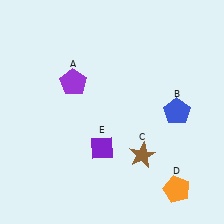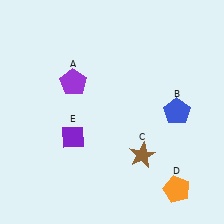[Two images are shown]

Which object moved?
The purple diamond (E) moved left.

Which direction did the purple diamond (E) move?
The purple diamond (E) moved left.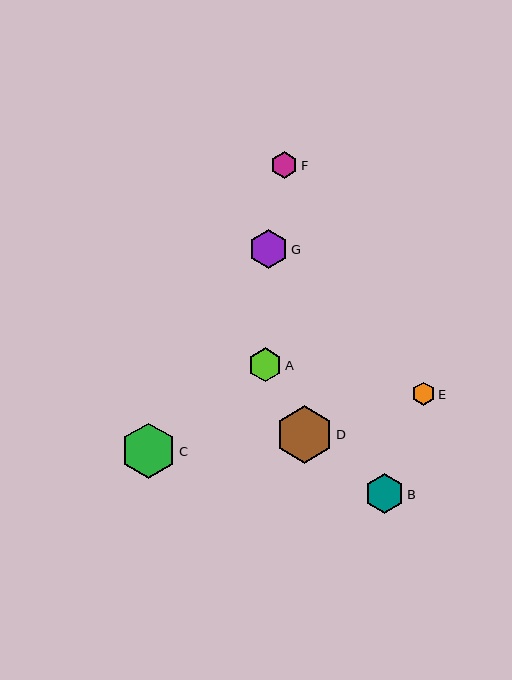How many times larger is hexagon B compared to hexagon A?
Hexagon B is approximately 1.2 times the size of hexagon A.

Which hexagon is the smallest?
Hexagon E is the smallest with a size of approximately 23 pixels.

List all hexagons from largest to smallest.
From largest to smallest: D, C, B, G, A, F, E.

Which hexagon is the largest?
Hexagon D is the largest with a size of approximately 58 pixels.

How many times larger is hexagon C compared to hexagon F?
Hexagon C is approximately 2.1 times the size of hexagon F.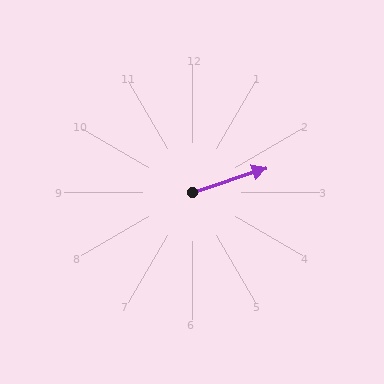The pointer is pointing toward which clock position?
Roughly 2 o'clock.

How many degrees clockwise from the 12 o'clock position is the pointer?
Approximately 72 degrees.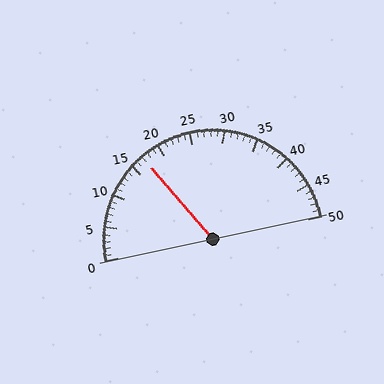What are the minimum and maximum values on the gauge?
The gauge ranges from 0 to 50.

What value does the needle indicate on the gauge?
The needle indicates approximately 17.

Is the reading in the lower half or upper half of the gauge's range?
The reading is in the lower half of the range (0 to 50).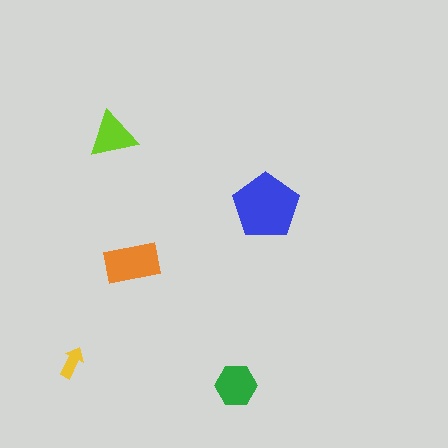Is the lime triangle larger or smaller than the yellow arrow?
Larger.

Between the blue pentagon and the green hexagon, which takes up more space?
The blue pentagon.